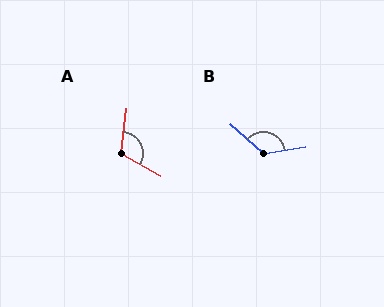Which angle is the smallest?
A, at approximately 112 degrees.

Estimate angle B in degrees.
Approximately 129 degrees.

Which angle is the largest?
B, at approximately 129 degrees.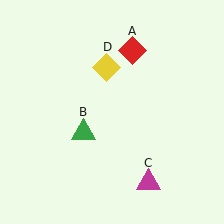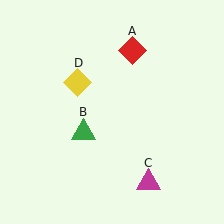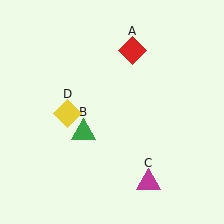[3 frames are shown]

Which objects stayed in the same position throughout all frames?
Red diamond (object A) and green triangle (object B) and magenta triangle (object C) remained stationary.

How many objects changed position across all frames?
1 object changed position: yellow diamond (object D).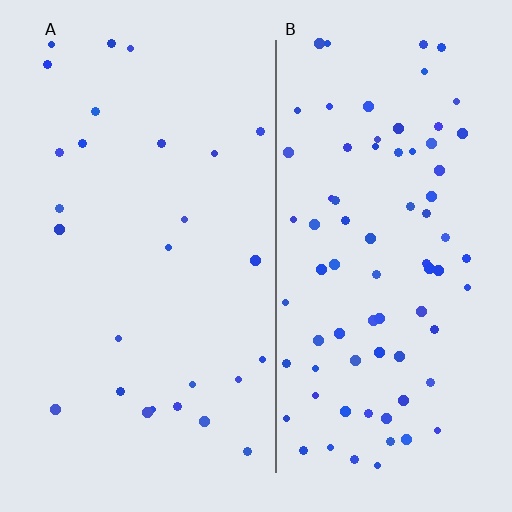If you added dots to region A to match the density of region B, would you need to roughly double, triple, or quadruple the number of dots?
Approximately triple.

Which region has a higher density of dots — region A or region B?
B (the right).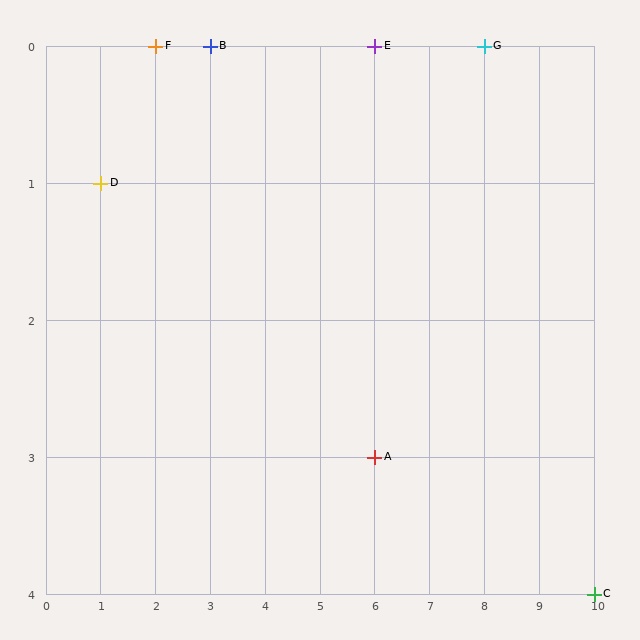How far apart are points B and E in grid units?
Points B and E are 3 columns apart.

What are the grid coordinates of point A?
Point A is at grid coordinates (6, 3).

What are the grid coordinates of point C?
Point C is at grid coordinates (10, 4).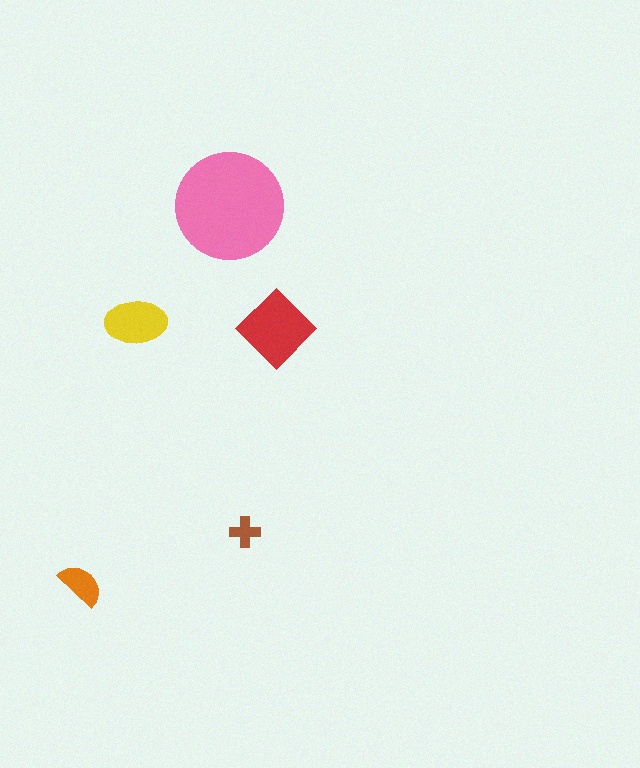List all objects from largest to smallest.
The pink circle, the red diamond, the yellow ellipse, the orange semicircle, the brown cross.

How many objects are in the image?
There are 5 objects in the image.